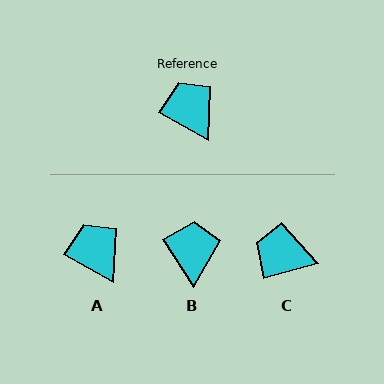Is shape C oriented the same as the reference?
No, it is off by about 45 degrees.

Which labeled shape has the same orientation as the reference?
A.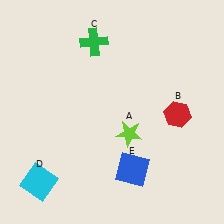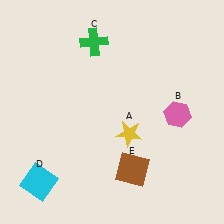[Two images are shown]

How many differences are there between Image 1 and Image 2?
There are 3 differences between the two images.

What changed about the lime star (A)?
In Image 1, A is lime. In Image 2, it changed to yellow.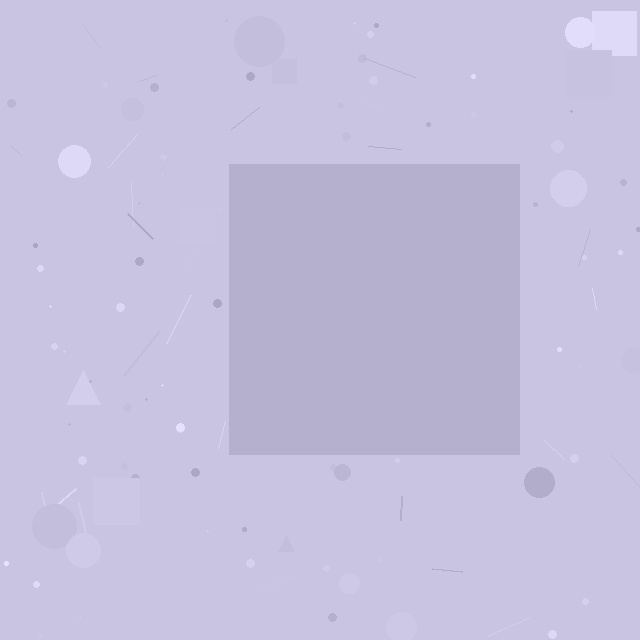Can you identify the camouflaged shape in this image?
The camouflaged shape is a square.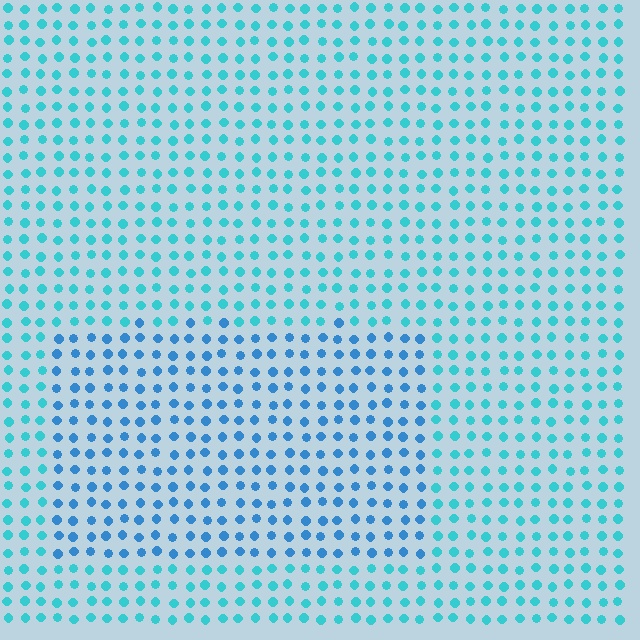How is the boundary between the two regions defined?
The boundary is defined purely by a slight shift in hue (about 27 degrees). Spacing, size, and orientation are identical on both sides.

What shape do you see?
I see a rectangle.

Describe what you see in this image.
The image is filled with small cyan elements in a uniform arrangement. A rectangle-shaped region is visible where the elements are tinted to a slightly different hue, forming a subtle color boundary.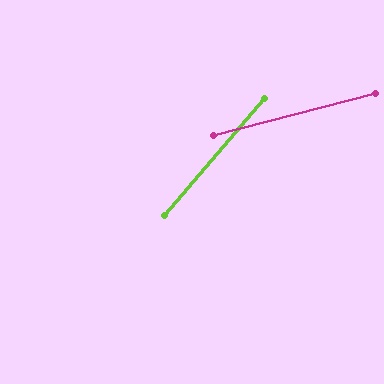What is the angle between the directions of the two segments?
Approximately 35 degrees.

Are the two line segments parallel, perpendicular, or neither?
Neither parallel nor perpendicular — they differ by about 35°.